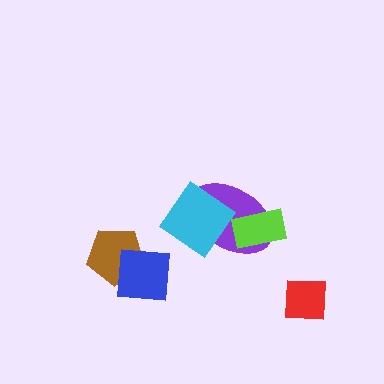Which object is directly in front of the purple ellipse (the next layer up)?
The lime rectangle is directly in front of the purple ellipse.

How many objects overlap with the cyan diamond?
1 object overlaps with the cyan diamond.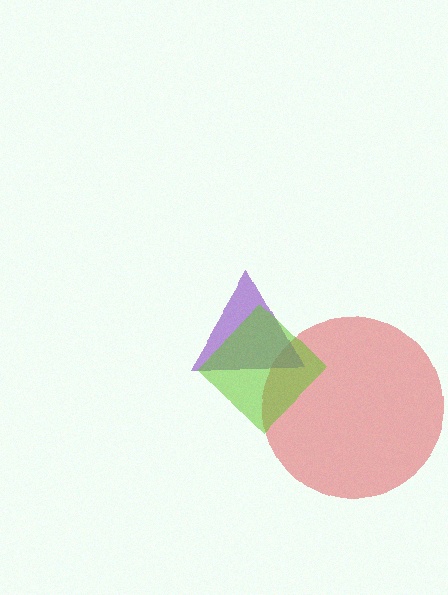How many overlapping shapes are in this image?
There are 3 overlapping shapes in the image.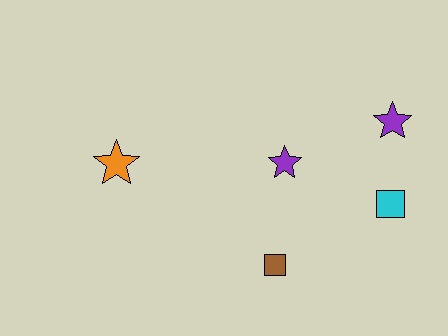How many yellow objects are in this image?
There are no yellow objects.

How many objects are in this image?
There are 5 objects.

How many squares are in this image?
There are 2 squares.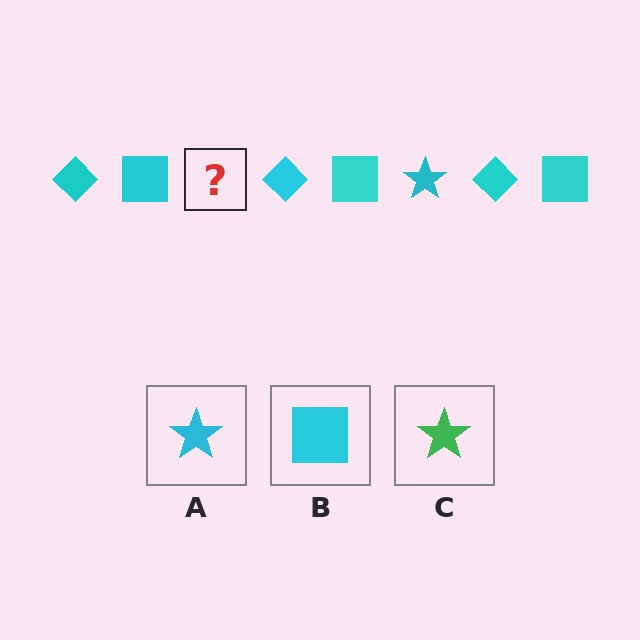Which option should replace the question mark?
Option A.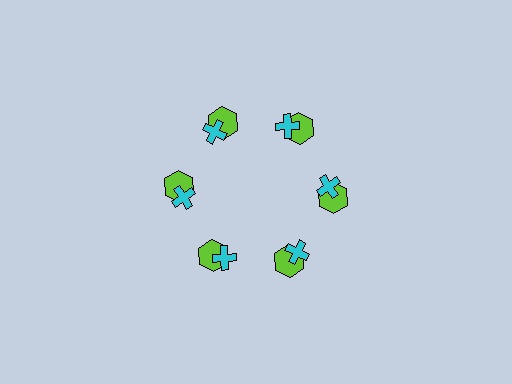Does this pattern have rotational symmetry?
Yes, this pattern has 6-fold rotational symmetry. It looks the same after rotating 60 degrees around the center.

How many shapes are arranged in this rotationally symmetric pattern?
There are 12 shapes, arranged in 6 groups of 2.